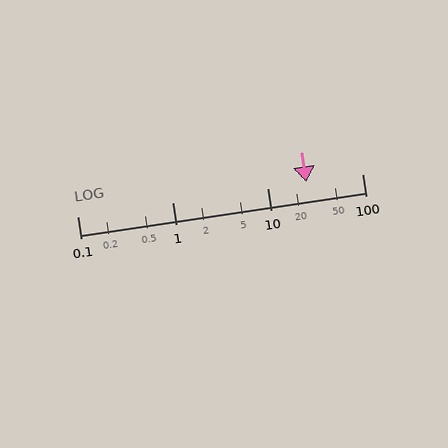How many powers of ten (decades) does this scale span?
The scale spans 3 decades, from 0.1 to 100.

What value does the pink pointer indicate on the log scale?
The pointer indicates approximately 26.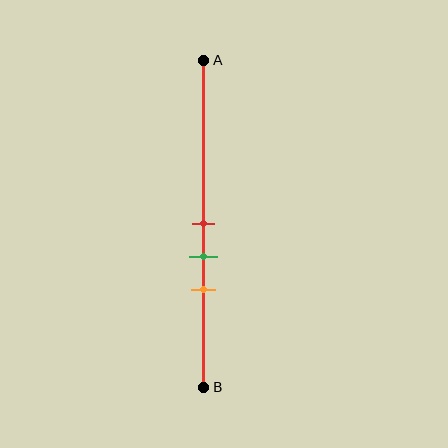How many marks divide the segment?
There are 3 marks dividing the segment.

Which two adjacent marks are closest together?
The red and green marks are the closest adjacent pair.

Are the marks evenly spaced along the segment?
Yes, the marks are approximately evenly spaced.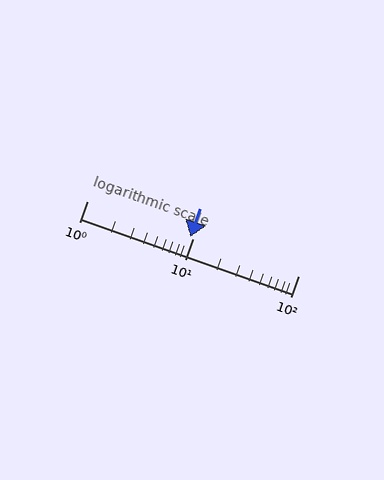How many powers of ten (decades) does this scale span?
The scale spans 2 decades, from 1 to 100.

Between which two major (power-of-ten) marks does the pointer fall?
The pointer is between 1 and 10.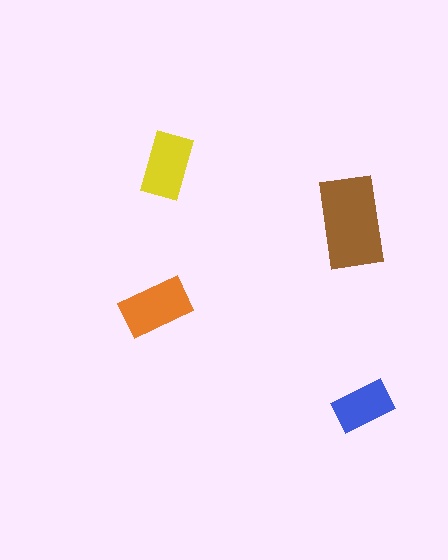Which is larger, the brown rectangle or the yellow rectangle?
The brown one.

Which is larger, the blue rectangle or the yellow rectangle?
The yellow one.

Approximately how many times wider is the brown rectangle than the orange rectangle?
About 1.5 times wider.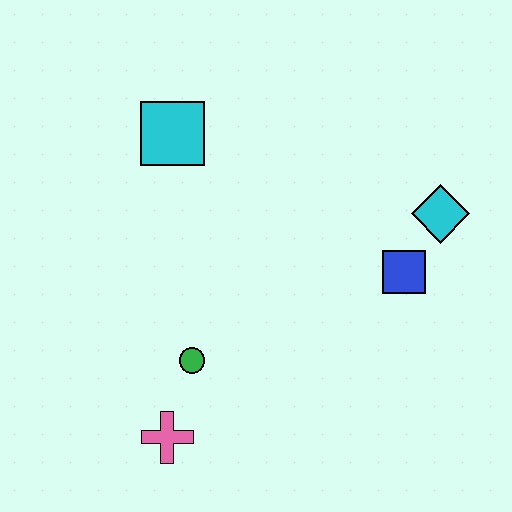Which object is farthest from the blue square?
The pink cross is farthest from the blue square.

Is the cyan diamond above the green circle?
Yes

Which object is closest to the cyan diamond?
The blue square is closest to the cyan diamond.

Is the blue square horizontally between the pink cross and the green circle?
No